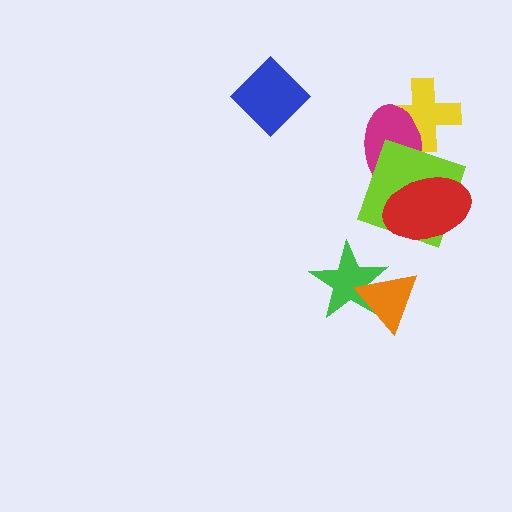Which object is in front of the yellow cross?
The magenta ellipse is in front of the yellow cross.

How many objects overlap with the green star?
1 object overlaps with the green star.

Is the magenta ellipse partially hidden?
Yes, it is partially covered by another shape.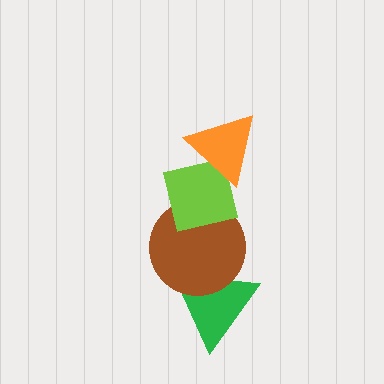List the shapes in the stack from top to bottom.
From top to bottom: the orange triangle, the lime square, the brown circle, the green triangle.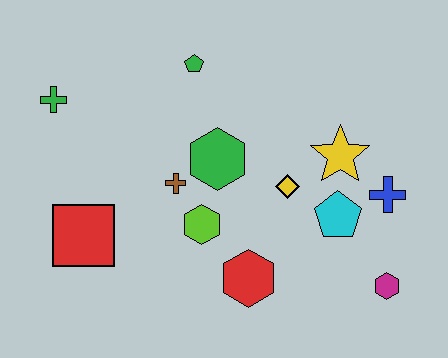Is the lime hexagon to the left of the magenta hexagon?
Yes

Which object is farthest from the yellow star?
The green cross is farthest from the yellow star.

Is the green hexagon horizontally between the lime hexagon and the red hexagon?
Yes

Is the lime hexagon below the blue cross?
Yes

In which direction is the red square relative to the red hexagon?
The red square is to the left of the red hexagon.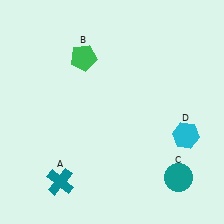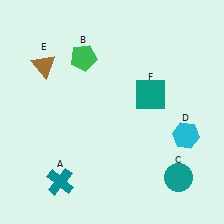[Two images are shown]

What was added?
A brown triangle (E), a teal square (F) were added in Image 2.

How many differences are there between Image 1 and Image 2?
There are 2 differences between the two images.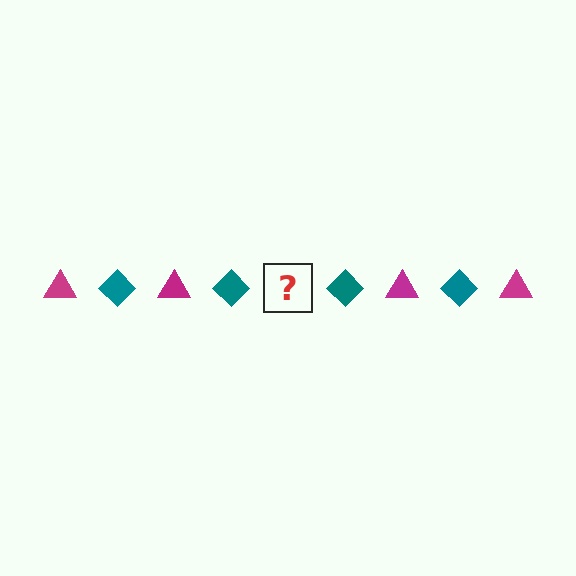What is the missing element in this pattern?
The missing element is a magenta triangle.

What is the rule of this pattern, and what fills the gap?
The rule is that the pattern alternates between magenta triangle and teal diamond. The gap should be filled with a magenta triangle.